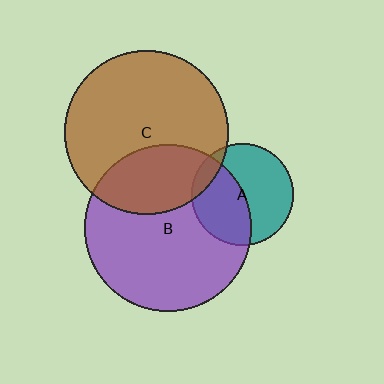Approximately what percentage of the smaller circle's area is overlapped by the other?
Approximately 45%.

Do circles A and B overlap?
Yes.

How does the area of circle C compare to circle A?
Approximately 2.6 times.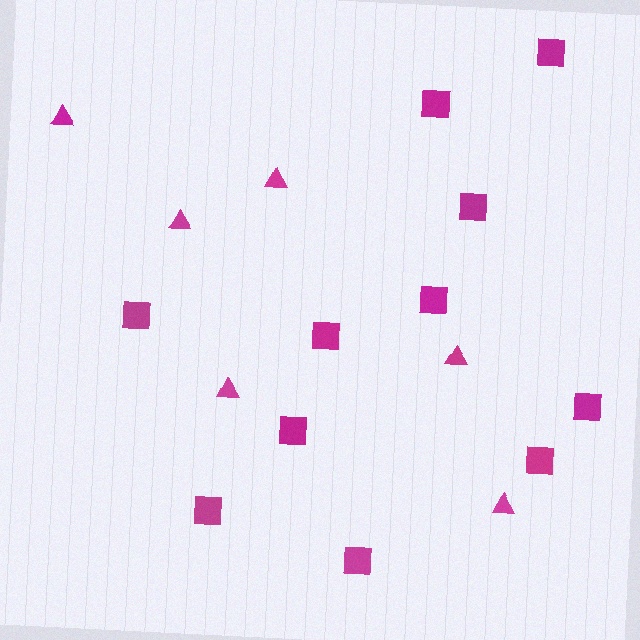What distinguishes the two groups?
There are 2 groups: one group of squares (11) and one group of triangles (6).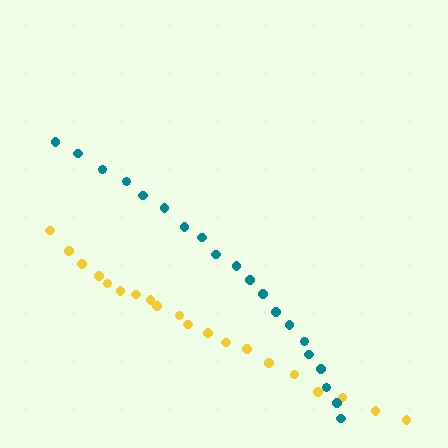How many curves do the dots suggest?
There are 2 distinct paths.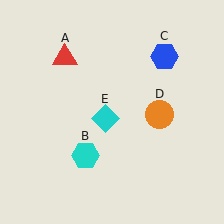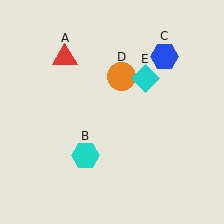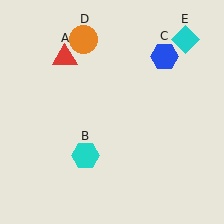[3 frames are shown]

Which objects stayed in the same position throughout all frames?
Red triangle (object A) and cyan hexagon (object B) and blue hexagon (object C) remained stationary.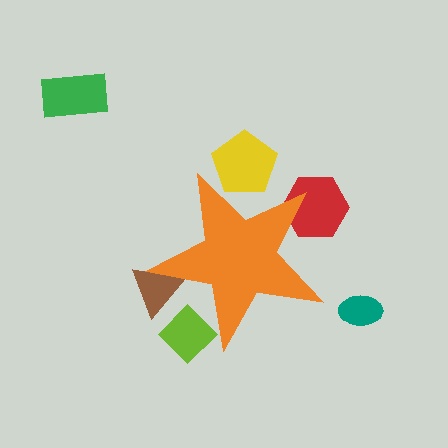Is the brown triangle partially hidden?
Yes, the brown triangle is partially hidden behind the orange star.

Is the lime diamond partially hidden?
Yes, the lime diamond is partially hidden behind the orange star.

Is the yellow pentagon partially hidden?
Yes, the yellow pentagon is partially hidden behind the orange star.